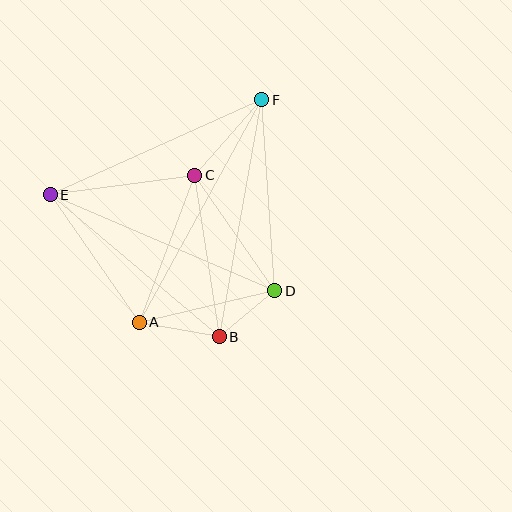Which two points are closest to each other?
Points B and D are closest to each other.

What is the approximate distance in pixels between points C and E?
The distance between C and E is approximately 146 pixels.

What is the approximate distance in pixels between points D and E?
The distance between D and E is approximately 244 pixels.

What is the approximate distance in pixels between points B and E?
The distance between B and E is approximately 221 pixels.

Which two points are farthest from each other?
Points A and F are farthest from each other.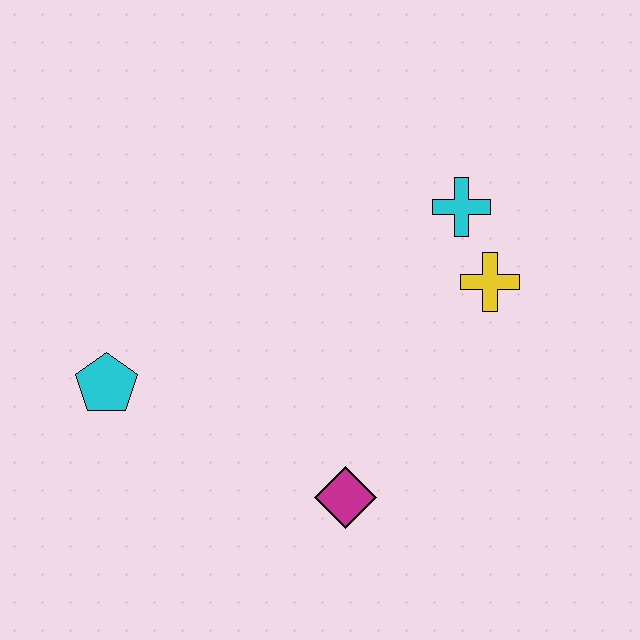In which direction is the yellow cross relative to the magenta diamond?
The yellow cross is above the magenta diamond.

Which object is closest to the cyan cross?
The yellow cross is closest to the cyan cross.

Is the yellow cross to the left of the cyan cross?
No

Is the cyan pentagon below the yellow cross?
Yes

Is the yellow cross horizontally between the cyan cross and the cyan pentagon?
No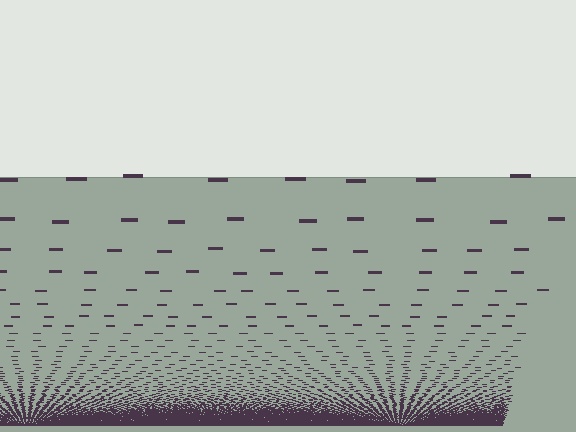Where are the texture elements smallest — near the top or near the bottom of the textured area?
Near the bottom.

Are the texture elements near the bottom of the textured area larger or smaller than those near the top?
Smaller. The gradient is inverted — elements near the bottom are smaller and denser.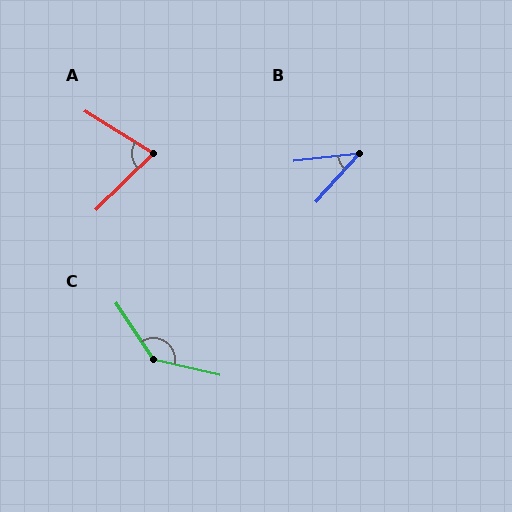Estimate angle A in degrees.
Approximately 76 degrees.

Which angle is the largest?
C, at approximately 137 degrees.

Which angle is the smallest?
B, at approximately 42 degrees.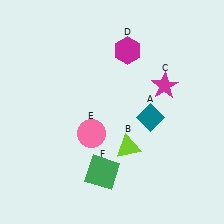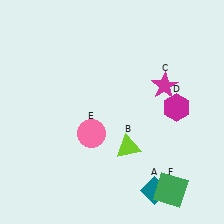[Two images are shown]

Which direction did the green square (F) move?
The green square (F) moved right.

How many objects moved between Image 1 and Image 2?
3 objects moved between the two images.